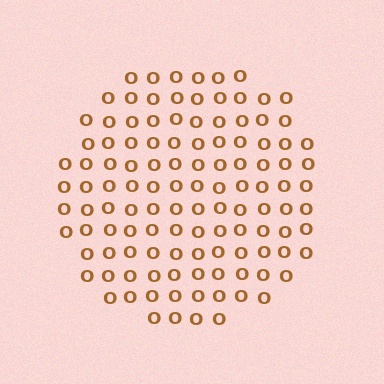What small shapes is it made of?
It is made of small letter O's.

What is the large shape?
The large shape is a circle.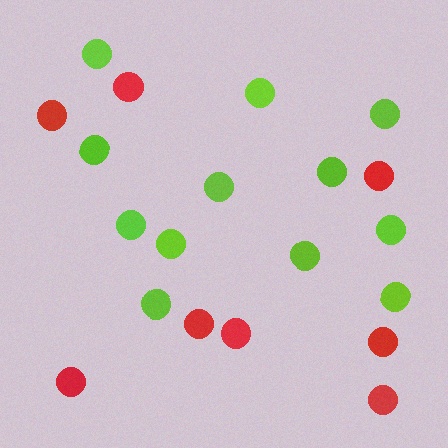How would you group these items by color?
There are 2 groups: one group of red circles (8) and one group of lime circles (12).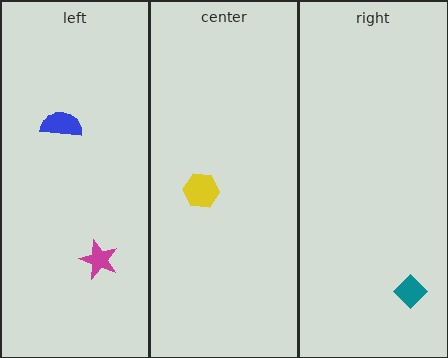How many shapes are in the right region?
1.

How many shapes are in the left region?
2.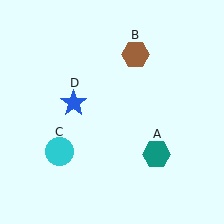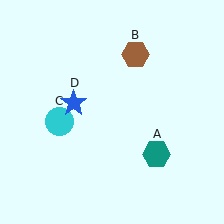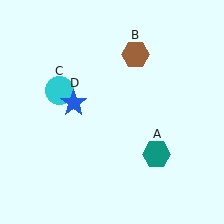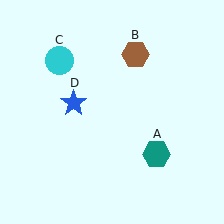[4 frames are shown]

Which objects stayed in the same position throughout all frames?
Teal hexagon (object A) and brown hexagon (object B) and blue star (object D) remained stationary.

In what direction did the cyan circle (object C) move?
The cyan circle (object C) moved up.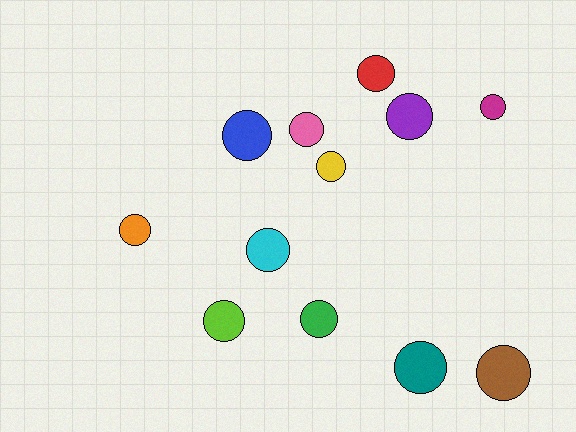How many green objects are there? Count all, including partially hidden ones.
There is 1 green object.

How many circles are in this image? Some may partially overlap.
There are 12 circles.